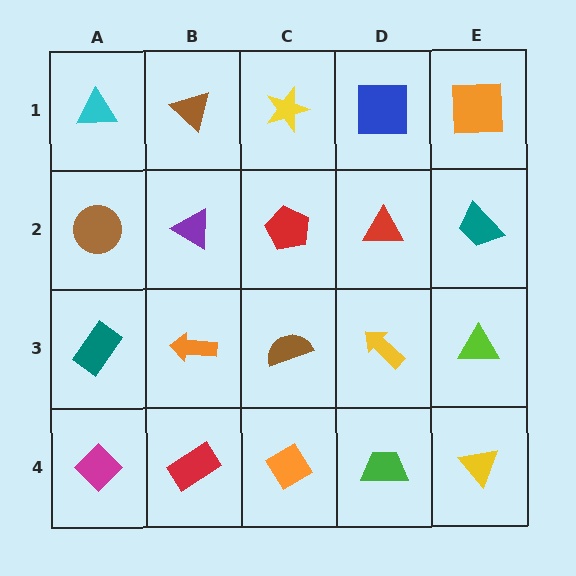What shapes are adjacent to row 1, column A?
A brown circle (row 2, column A), a brown triangle (row 1, column B).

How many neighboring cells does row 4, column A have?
2.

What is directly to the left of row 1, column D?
A yellow star.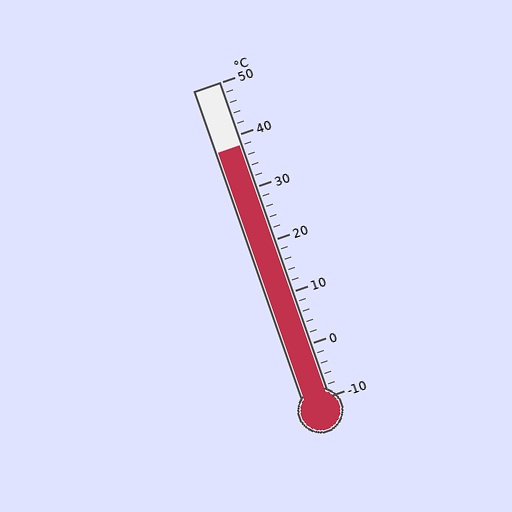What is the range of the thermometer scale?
The thermometer scale ranges from -10°C to 50°C.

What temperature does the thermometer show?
The thermometer shows approximately 38°C.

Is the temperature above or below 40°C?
The temperature is below 40°C.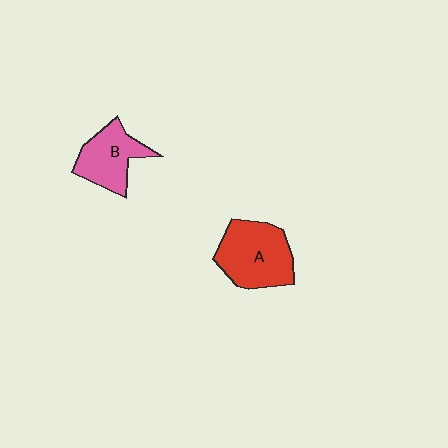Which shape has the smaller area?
Shape B (pink).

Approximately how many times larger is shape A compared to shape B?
Approximately 1.3 times.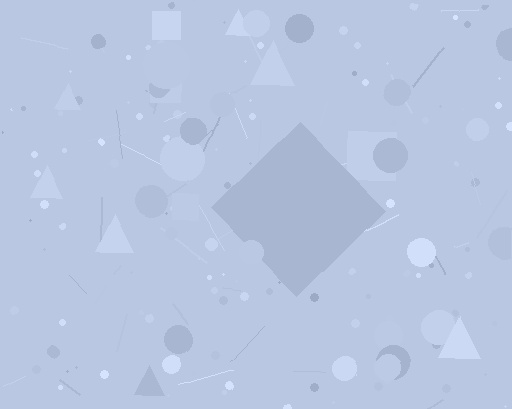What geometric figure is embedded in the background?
A diamond is embedded in the background.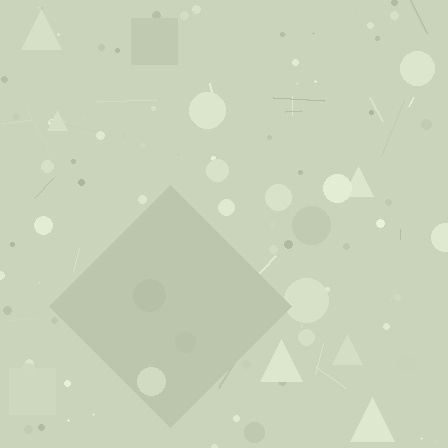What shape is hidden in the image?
A diamond is hidden in the image.